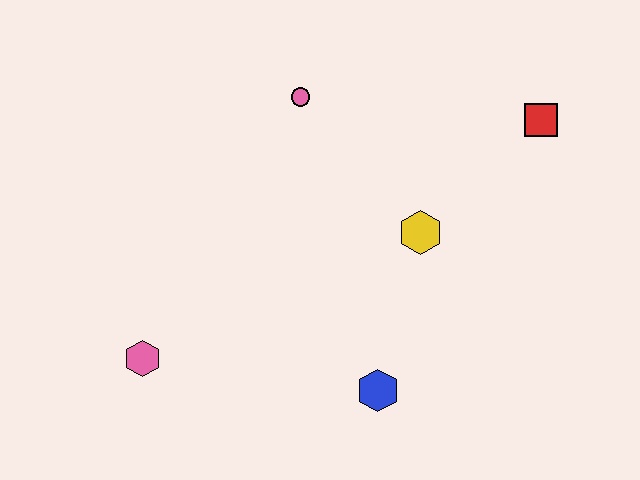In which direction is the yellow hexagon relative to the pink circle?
The yellow hexagon is below the pink circle.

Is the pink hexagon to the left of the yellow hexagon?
Yes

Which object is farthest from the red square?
The pink hexagon is farthest from the red square.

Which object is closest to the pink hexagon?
The blue hexagon is closest to the pink hexagon.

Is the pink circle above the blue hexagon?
Yes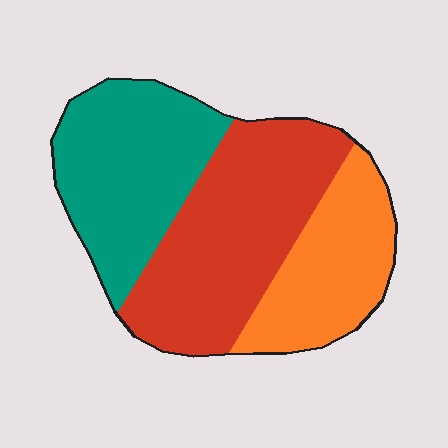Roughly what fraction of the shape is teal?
Teal covers around 35% of the shape.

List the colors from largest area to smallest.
From largest to smallest: red, teal, orange.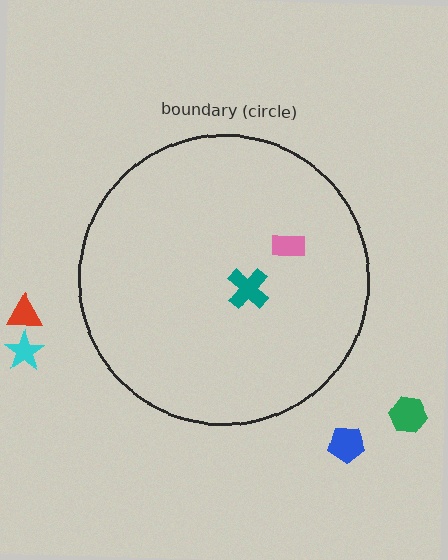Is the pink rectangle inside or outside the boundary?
Inside.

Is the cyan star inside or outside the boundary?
Outside.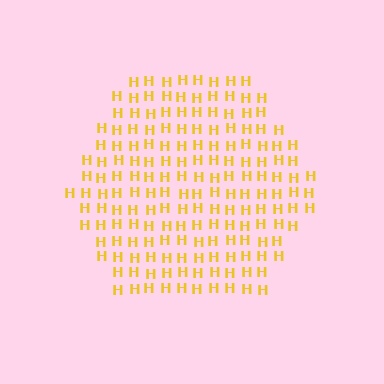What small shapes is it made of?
It is made of small letter H's.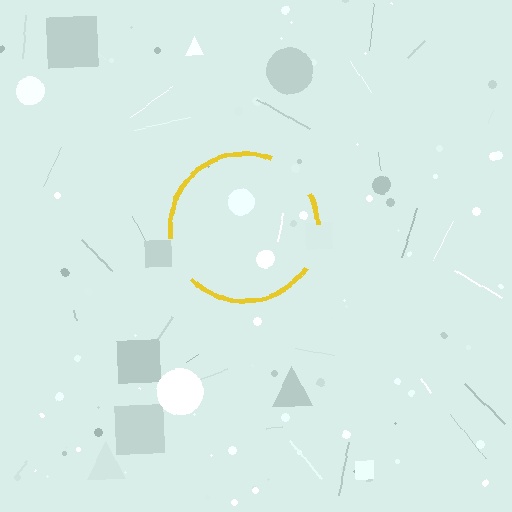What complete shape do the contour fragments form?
The contour fragments form a circle.